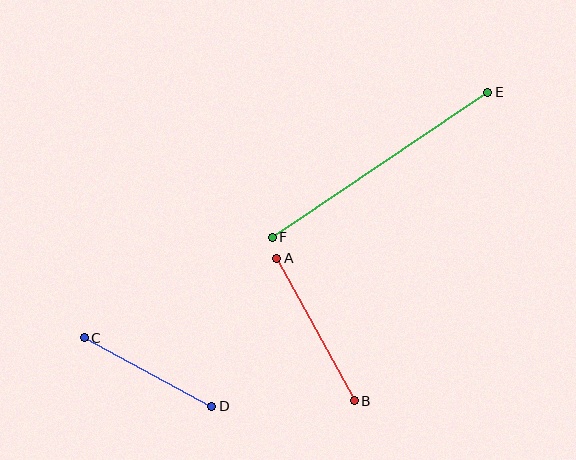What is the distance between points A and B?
The distance is approximately 163 pixels.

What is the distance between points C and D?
The distance is approximately 145 pixels.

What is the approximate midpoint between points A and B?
The midpoint is at approximately (316, 330) pixels.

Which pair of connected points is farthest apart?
Points E and F are farthest apart.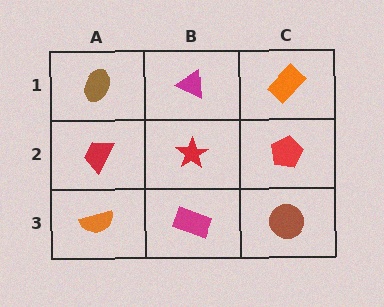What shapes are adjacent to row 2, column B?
A magenta triangle (row 1, column B), a magenta rectangle (row 3, column B), a red trapezoid (row 2, column A), a red pentagon (row 2, column C).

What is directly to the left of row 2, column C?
A red star.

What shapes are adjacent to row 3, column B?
A red star (row 2, column B), an orange semicircle (row 3, column A), a brown circle (row 3, column C).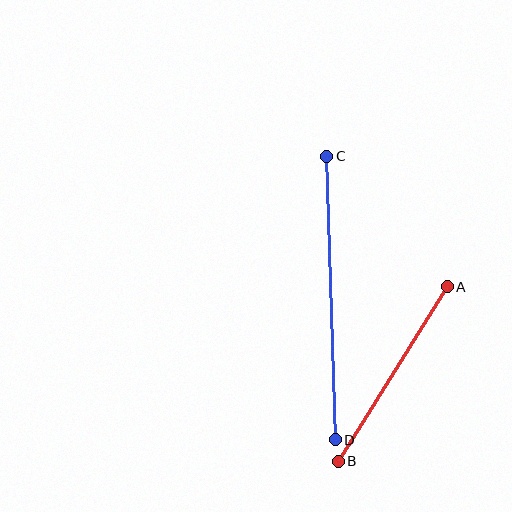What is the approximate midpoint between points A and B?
The midpoint is at approximately (393, 374) pixels.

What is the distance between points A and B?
The distance is approximately 206 pixels.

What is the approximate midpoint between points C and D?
The midpoint is at approximately (331, 298) pixels.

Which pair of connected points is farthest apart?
Points C and D are farthest apart.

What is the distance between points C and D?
The distance is approximately 284 pixels.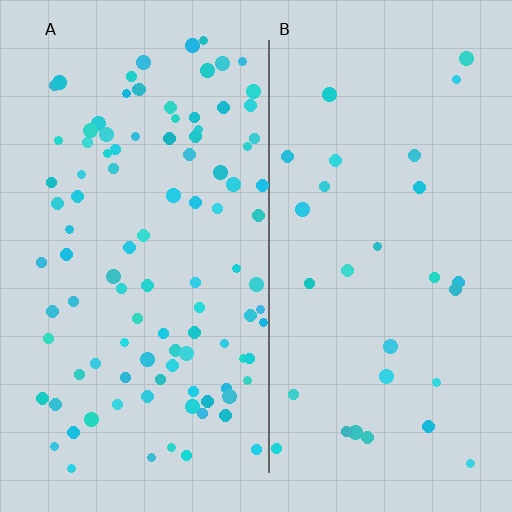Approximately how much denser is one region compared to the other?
Approximately 3.4× — region A over region B.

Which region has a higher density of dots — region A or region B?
A (the left).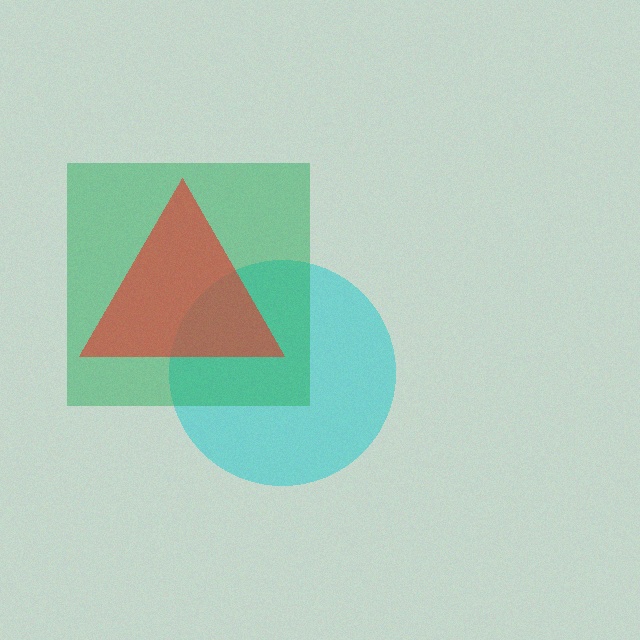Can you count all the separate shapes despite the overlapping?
Yes, there are 3 separate shapes.